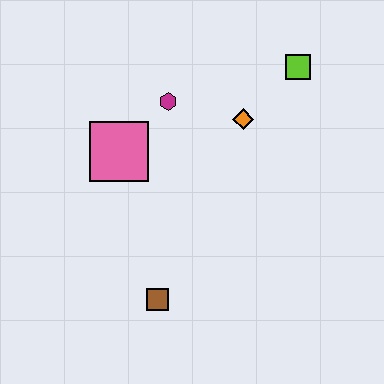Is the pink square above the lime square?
No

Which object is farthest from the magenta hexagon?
The brown square is farthest from the magenta hexagon.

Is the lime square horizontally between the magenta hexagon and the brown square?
No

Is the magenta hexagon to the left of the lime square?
Yes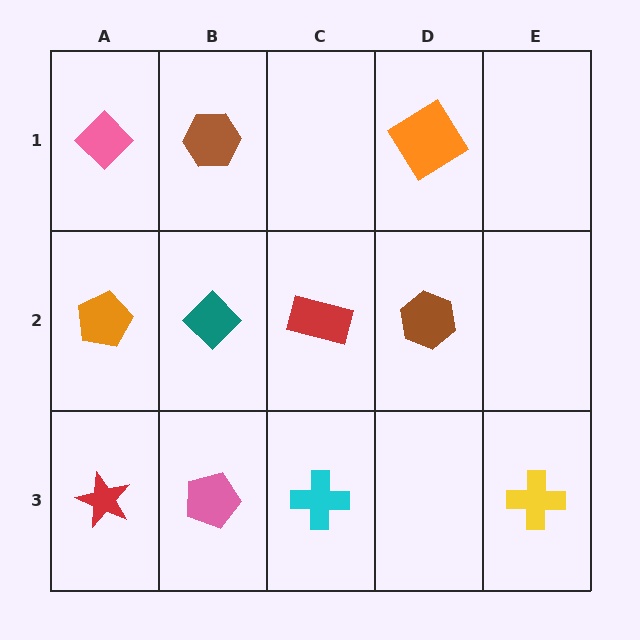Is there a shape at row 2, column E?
No, that cell is empty.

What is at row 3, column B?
A pink pentagon.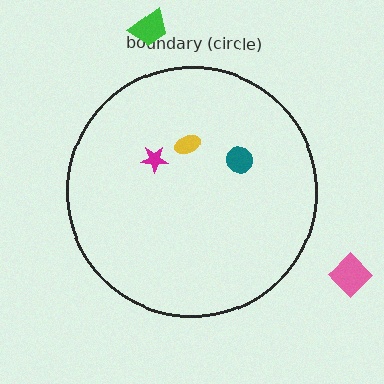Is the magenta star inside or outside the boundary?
Inside.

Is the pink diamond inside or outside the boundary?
Outside.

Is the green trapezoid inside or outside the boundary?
Outside.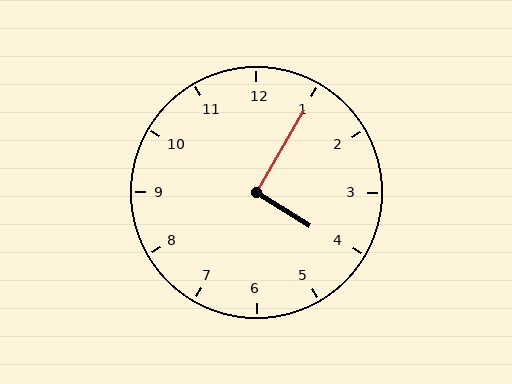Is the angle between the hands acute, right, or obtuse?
It is right.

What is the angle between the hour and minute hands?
Approximately 92 degrees.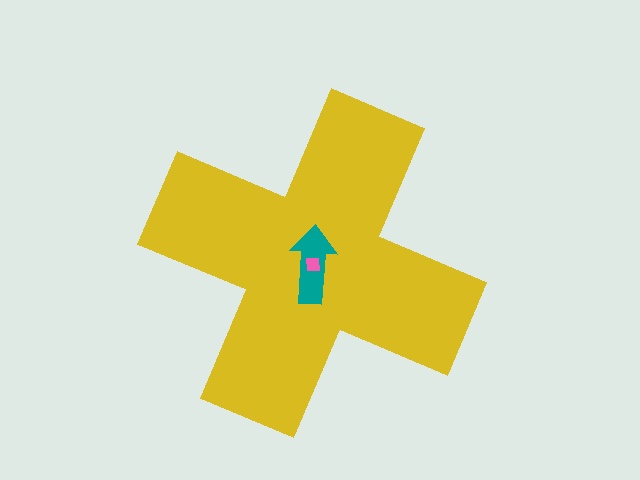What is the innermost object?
The pink square.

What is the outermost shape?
The yellow cross.